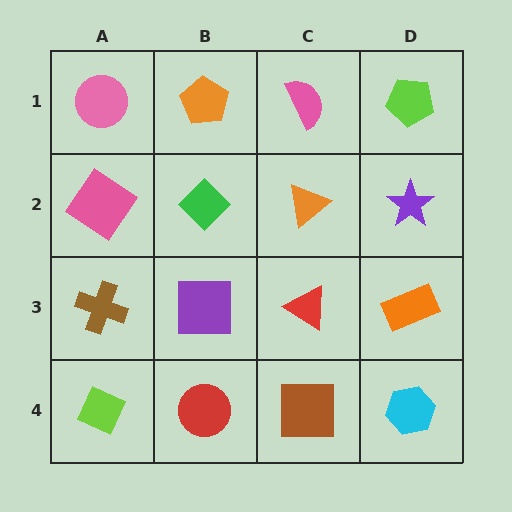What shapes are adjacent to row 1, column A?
A pink diamond (row 2, column A), an orange pentagon (row 1, column B).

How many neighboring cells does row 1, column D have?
2.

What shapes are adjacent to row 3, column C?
An orange triangle (row 2, column C), a brown square (row 4, column C), a purple square (row 3, column B), an orange rectangle (row 3, column D).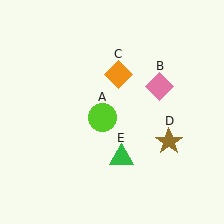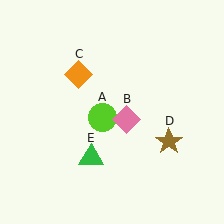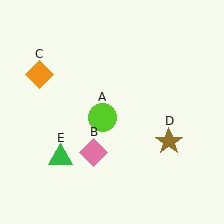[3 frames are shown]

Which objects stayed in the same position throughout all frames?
Lime circle (object A) and brown star (object D) remained stationary.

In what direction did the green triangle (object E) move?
The green triangle (object E) moved left.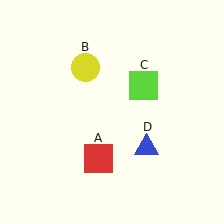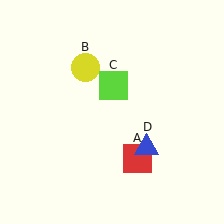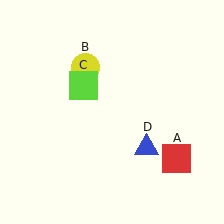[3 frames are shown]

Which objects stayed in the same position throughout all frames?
Yellow circle (object B) and blue triangle (object D) remained stationary.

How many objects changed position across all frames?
2 objects changed position: red square (object A), lime square (object C).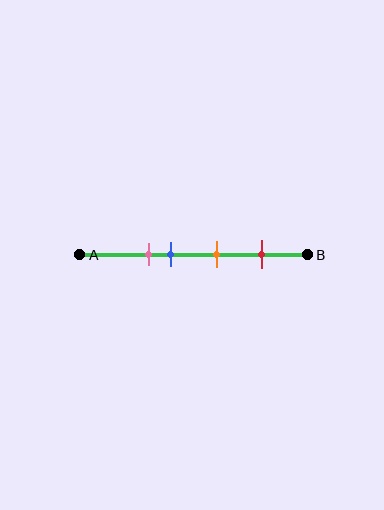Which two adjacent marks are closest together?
The pink and blue marks are the closest adjacent pair.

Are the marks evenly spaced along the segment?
No, the marks are not evenly spaced.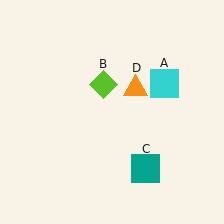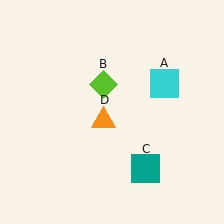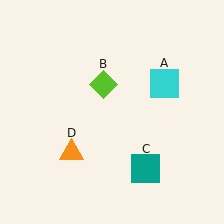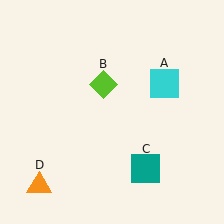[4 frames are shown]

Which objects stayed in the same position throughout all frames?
Cyan square (object A) and lime diamond (object B) and teal square (object C) remained stationary.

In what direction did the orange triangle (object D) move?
The orange triangle (object D) moved down and to the left.